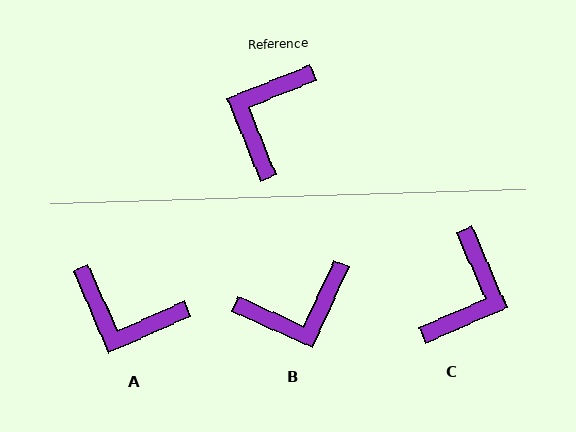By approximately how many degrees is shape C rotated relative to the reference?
Approximately 178 degrees clockwise.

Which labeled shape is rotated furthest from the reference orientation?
C, about 178 degrees away.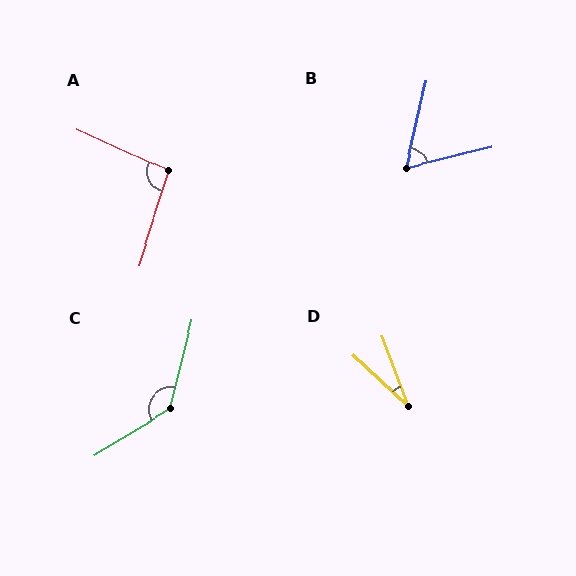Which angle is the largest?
C, at approximately 135 degrees.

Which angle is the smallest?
D, at approximately 26 degrees.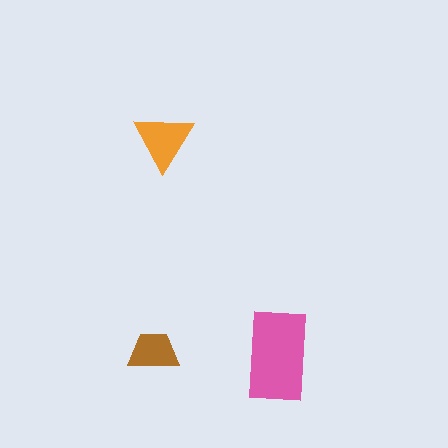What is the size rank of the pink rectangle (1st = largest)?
1st.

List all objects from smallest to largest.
The brown trapezoid, the orange triangle, the pink rectangle.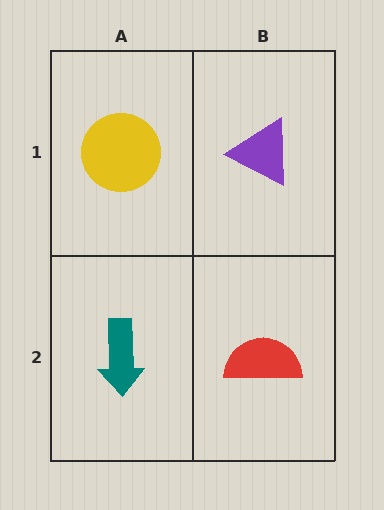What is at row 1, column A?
A yellow circle.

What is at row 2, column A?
A teal arrow.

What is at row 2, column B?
A red semicircle.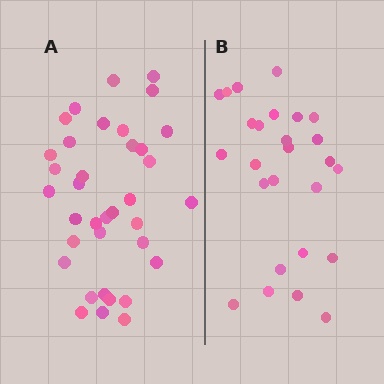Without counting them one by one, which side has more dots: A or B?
Region A (the left region) has more dots.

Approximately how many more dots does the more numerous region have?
Region A has roughly 10 or so more dots than region B.